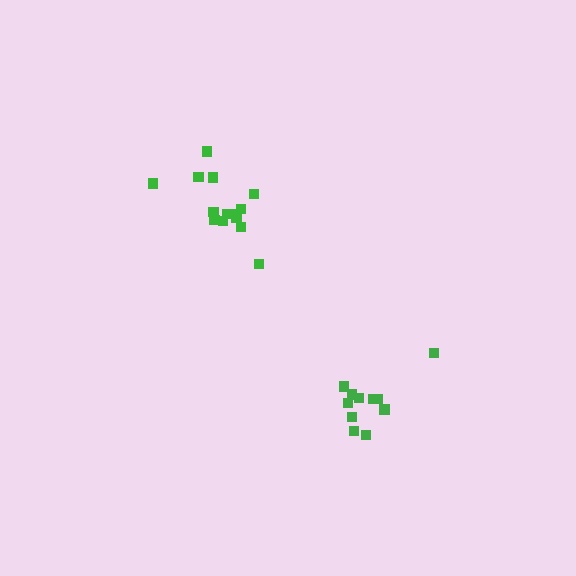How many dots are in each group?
Group 1: 11 dots, Group 2: 15 dots (26 total).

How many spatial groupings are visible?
There are 2 spatial groupings.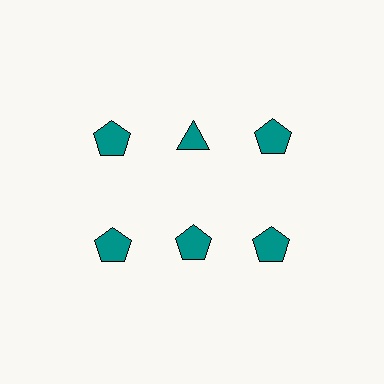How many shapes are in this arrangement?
There are 6 shapes arranged in a grid pattern.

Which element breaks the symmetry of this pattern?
The teal triangle in the top row, second from left column breaks the symmetry. All other shapes are teal pentagons.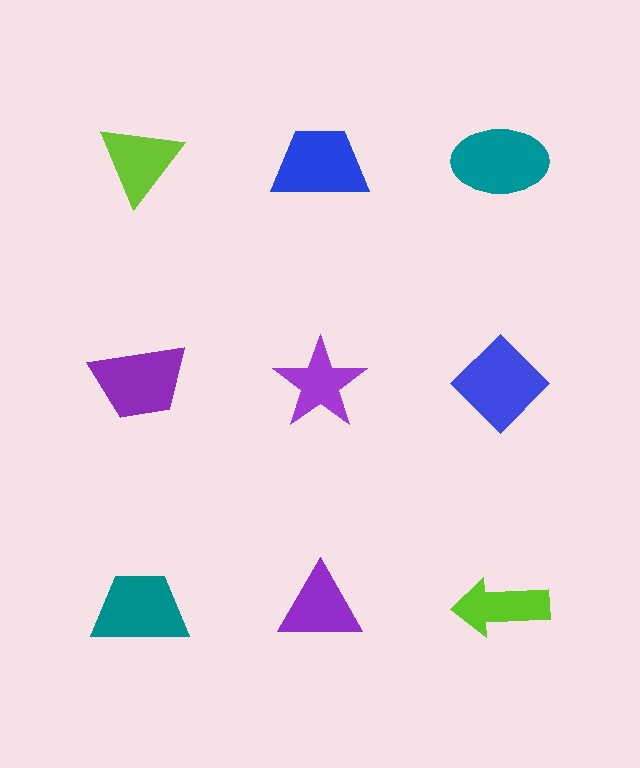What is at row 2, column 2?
A purple star.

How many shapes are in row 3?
3 shapes.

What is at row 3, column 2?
A purple triangle.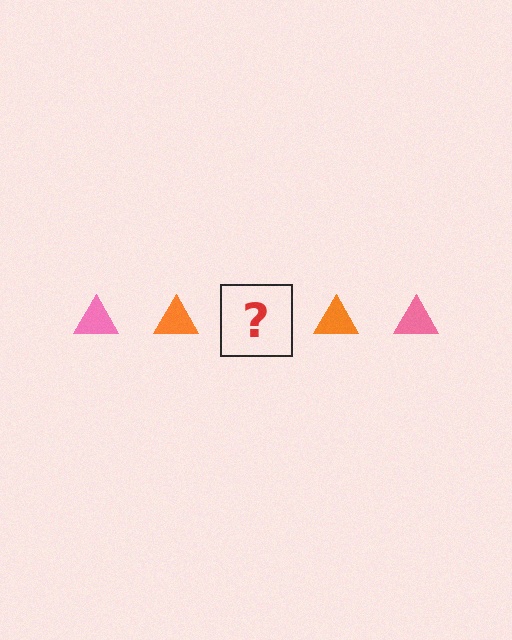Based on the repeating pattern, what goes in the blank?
The blank should be a pink triangle.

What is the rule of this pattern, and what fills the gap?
The rule is that the pattern cycles through pink, orange triangles. The gap should be filled with a pink triangle.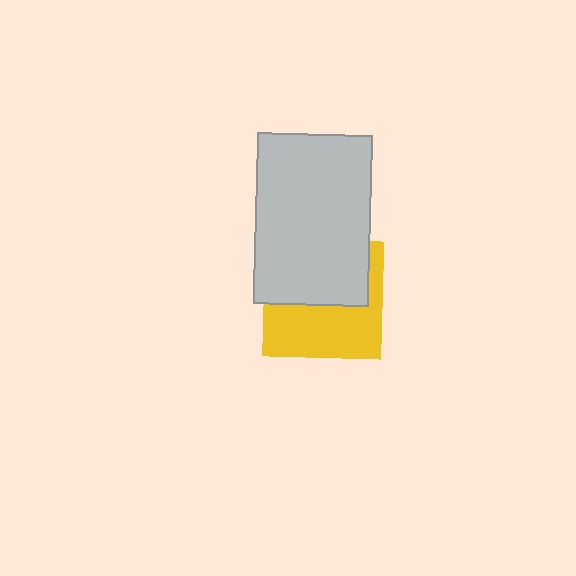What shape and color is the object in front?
The object in front is a light gray rectangle.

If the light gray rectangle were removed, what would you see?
You would see the complete yellow square.